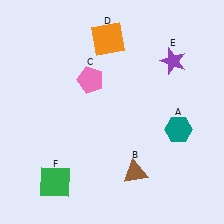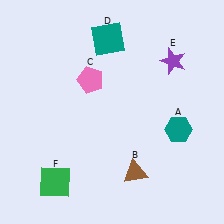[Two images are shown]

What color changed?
The square (D) changed from orange in Image 1 to teal in Image 2.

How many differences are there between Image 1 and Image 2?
There is 1 difference between the two images.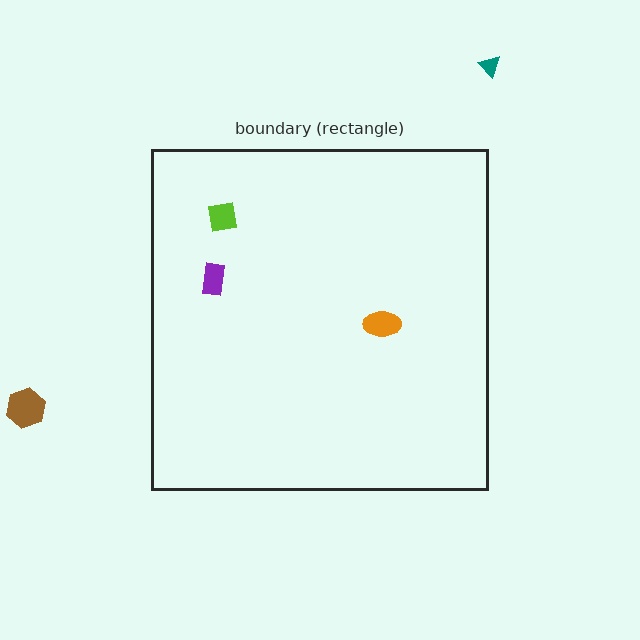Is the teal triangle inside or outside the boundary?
Outside.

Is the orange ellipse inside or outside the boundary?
Inside.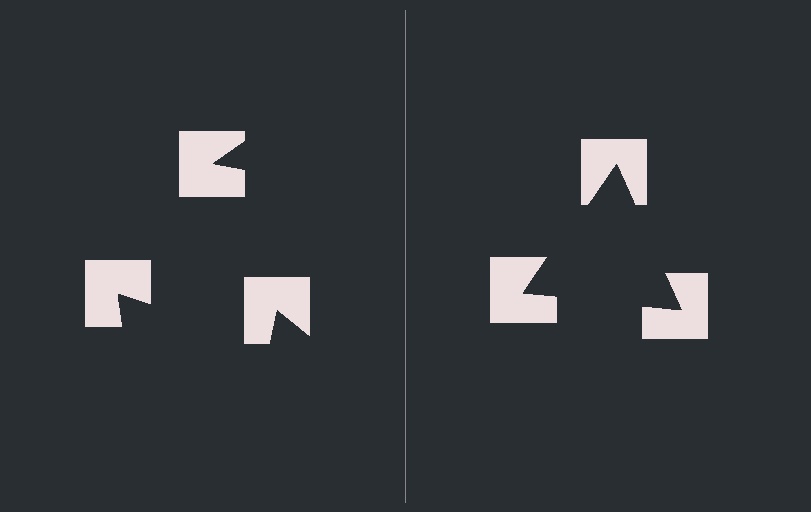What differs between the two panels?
The notched squares are positioned identically on both sides; only the wedge orientations differ. On the right they align to a triangle; on the left they are misaligned.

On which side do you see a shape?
An illusory triangle appears on the right side. On the left side the wedge cuts are rotated, so no coherent shape forms.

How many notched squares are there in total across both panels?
6 — 3 on each side.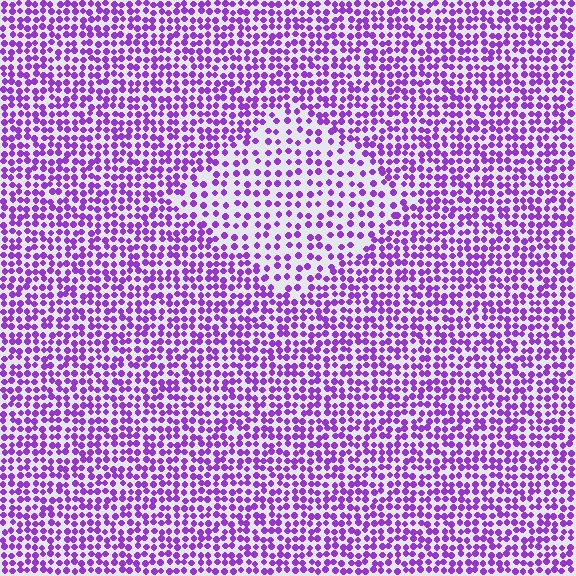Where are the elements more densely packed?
The elements are more densely packed outside the diamond boundary.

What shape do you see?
I see a diamond.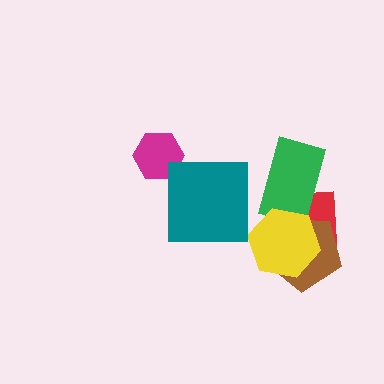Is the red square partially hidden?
Yes, it is partially covered by another shape.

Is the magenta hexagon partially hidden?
No, no other shape covers it.